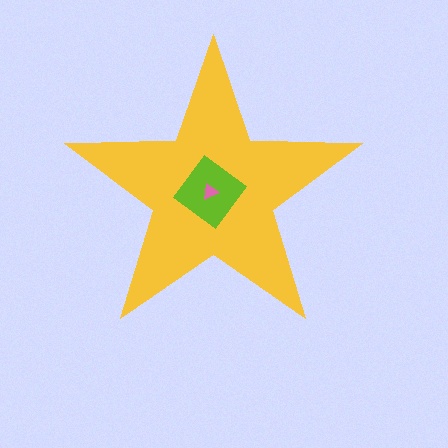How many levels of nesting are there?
3.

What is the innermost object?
The pink triangle.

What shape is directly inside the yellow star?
The lime diamond.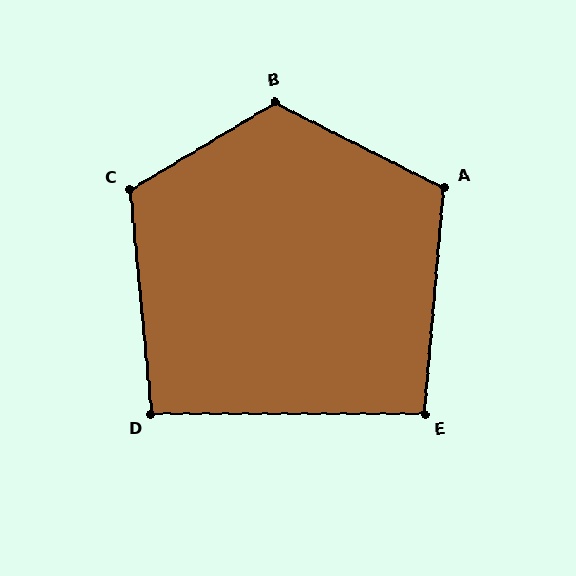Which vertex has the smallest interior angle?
E, at approximately 95 degrees.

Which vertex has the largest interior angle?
B, at approximately 122 degrees.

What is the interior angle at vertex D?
Approximately 95 degrees (obtuse).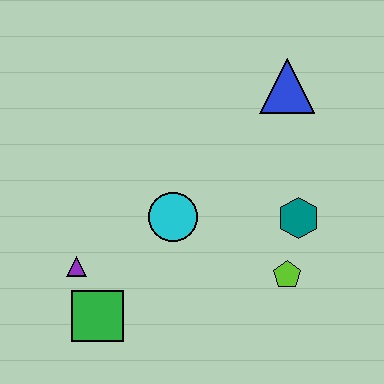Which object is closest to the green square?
The purple triangle is closest to the green square.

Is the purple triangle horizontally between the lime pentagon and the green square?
No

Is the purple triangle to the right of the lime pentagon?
No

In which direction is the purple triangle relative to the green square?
The purple triangle is above the green square.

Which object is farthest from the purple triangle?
The blue triangle is farthest from the purple triangle.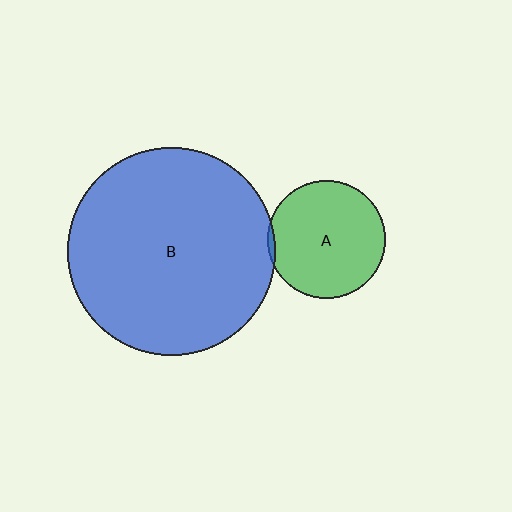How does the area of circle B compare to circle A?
Approximately 3.1 times.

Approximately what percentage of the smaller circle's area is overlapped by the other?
Approximately 5%.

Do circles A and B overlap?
Yes.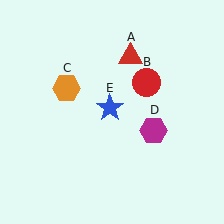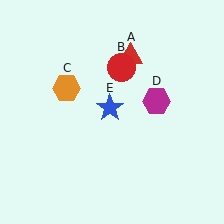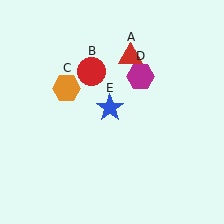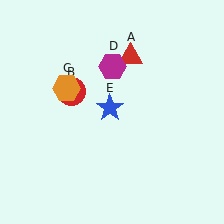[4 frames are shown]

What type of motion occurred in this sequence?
The red circle (object B), magenta hexagon (object D) rotated counterclockwise around the center of the scene.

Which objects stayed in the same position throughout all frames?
Red triangle (object A) and orange hexagon (object C) and blue star (object E) remained stationary.